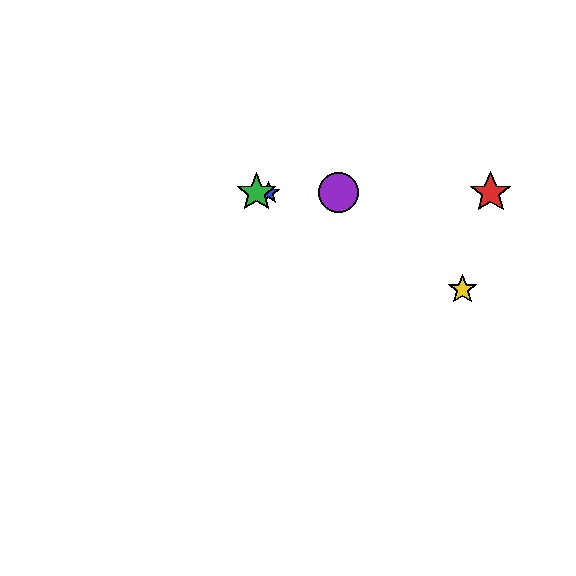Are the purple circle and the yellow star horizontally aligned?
No, the purple circle is at y≈193 and the yellow star is at y≈289.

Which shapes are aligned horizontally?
The red star, the blue star, the green star, the purple circle are aligned horizontally.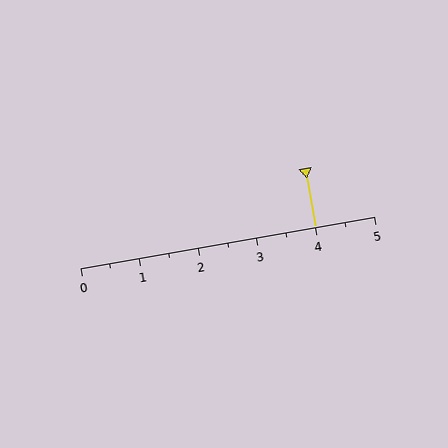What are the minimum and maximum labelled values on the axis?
The axis runs from 0 to 5.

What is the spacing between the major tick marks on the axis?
The major ticks are spaced 1 apart.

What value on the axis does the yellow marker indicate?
The marker indicates approximately 4.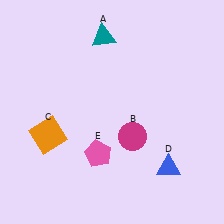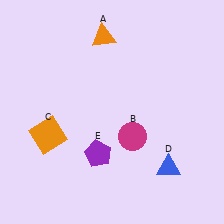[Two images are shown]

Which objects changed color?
A changed from teal to orange. E changed from pink to purple.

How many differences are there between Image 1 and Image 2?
There are 2 differences between the two images.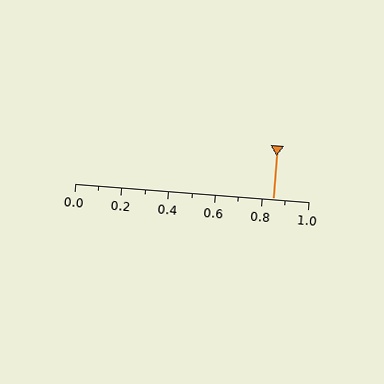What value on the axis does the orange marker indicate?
The marker indicates approximately 0.85.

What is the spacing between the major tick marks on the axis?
The major ticks are spaced 0.2 apart.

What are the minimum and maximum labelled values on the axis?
The axis runs from 0.0 to 1.0.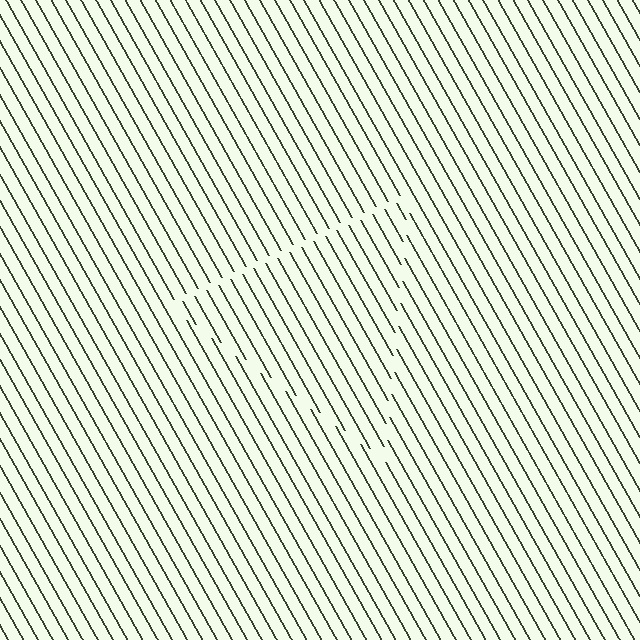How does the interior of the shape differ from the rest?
The interior of the shape contains the same grating, shifted by half a period — the contour is defined by the phase discontinuity where line-ends from the inner and outer gratings abut.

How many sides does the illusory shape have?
3 sides — the line-ends trace a triangle.